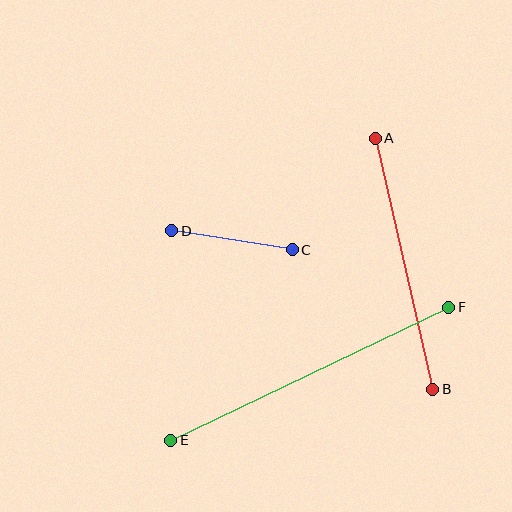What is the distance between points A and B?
The distance is approximately 258 pixels.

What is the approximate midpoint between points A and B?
The midpoint is at approximately (404, 264) pixels.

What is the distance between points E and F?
The distance is approximately 308 pixels.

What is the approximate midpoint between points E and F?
The midpoint is at approximately (310, 374) pixels.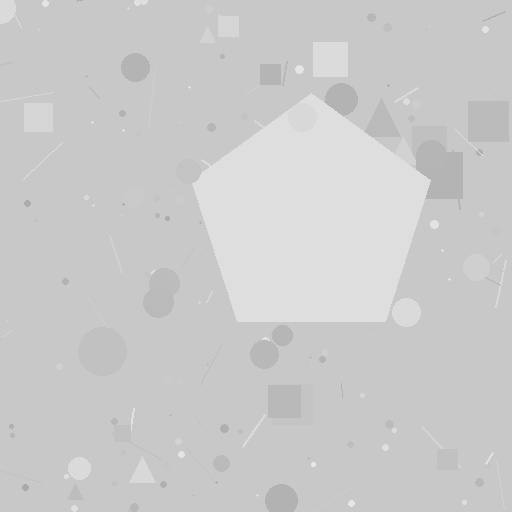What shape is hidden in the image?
A pentagon is hidden in the image.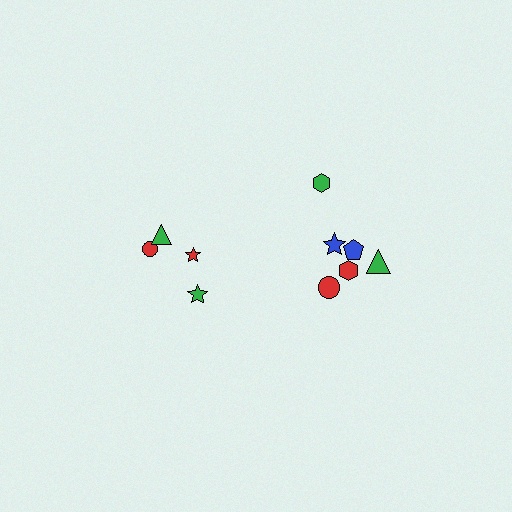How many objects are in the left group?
There are 4 objects.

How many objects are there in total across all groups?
There are 10 objects.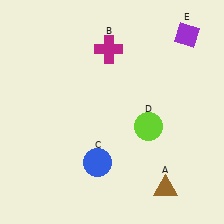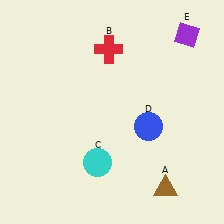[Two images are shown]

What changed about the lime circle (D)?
In Image 1, D is lime. In Image 2, it changed to blue.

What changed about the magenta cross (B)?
In Image 1, B is magenta. In Image 2, it changed to red.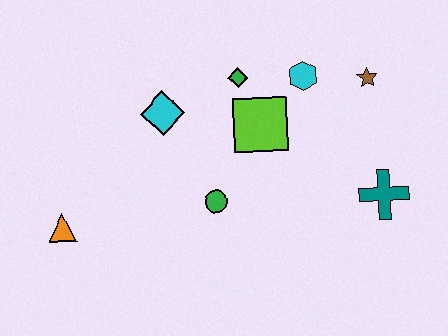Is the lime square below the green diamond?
Yes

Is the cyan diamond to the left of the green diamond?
Yes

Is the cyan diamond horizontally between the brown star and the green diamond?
No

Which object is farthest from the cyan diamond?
The teal cross is farthest from the cyan diamond.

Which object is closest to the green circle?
The lime square is closest to the green circle.